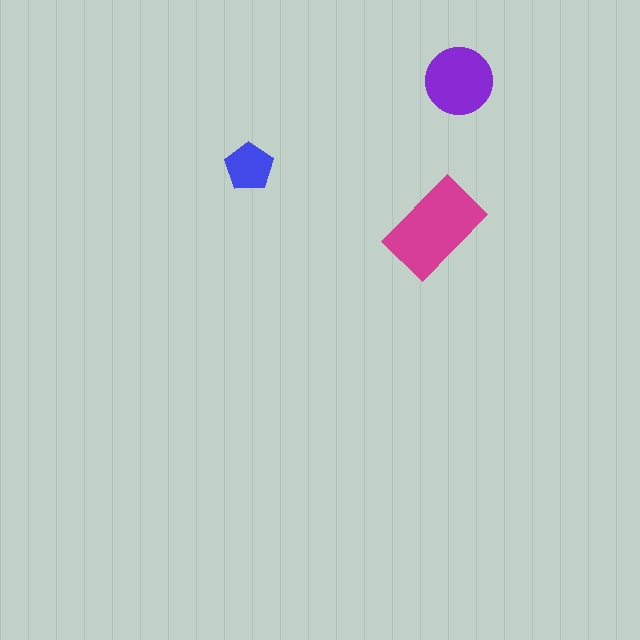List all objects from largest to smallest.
The magenta rectangle, the purple circle, the blue pentagon.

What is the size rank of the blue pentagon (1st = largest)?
3rd.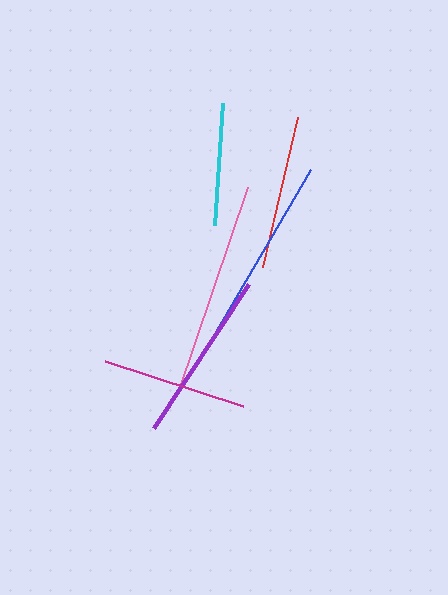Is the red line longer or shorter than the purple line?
The purple line is longer than the red line.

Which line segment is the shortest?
The cyan line is the shortest at approximately 122 pixels.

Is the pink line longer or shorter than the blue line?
The blue line is longer than the pink line.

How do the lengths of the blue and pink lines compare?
The blue and pink lines are approximately the same length.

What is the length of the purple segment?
The purple segment is approximately 173 pixels long.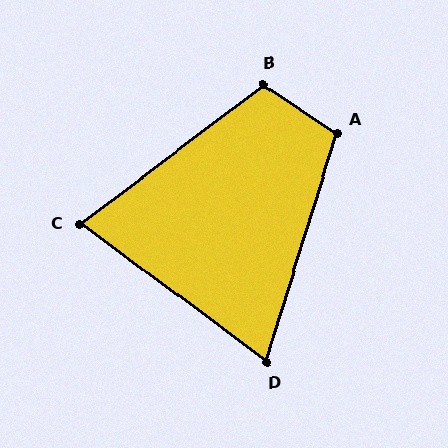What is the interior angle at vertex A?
Approximately 106 degrees (obtuse).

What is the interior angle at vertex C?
Approximately 74 degrees (acute).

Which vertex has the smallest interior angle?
D, at approximately 71 degrees.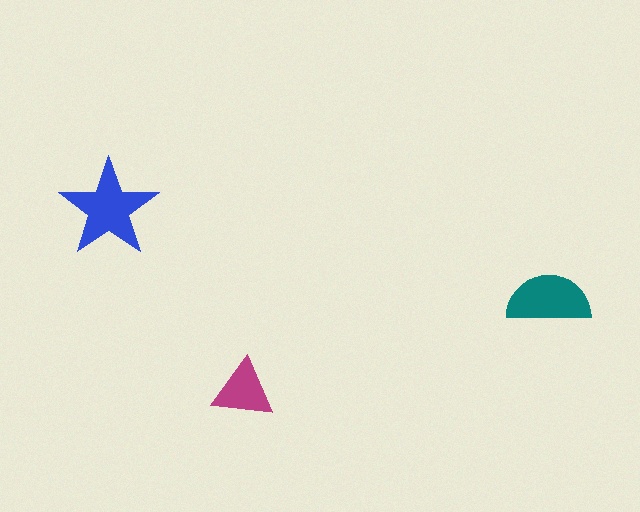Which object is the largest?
The blue star.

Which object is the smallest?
The magenta triangle.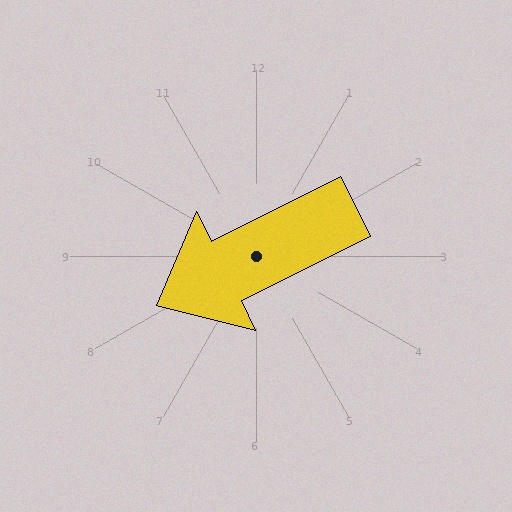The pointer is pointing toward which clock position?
Roughly 8 o'clock.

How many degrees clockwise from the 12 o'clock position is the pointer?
Approximately 243 degrees.